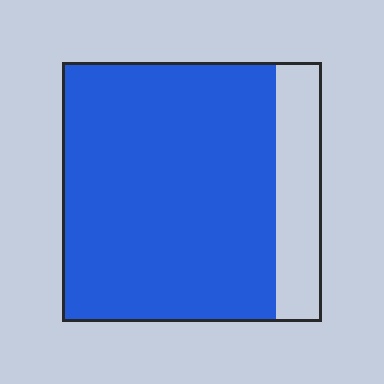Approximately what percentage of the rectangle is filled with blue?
Approximately 80%.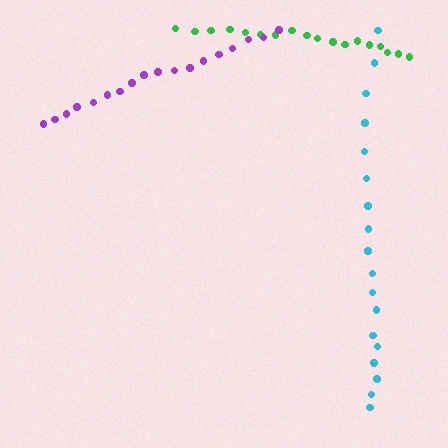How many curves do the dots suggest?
There are 3 distinct paths.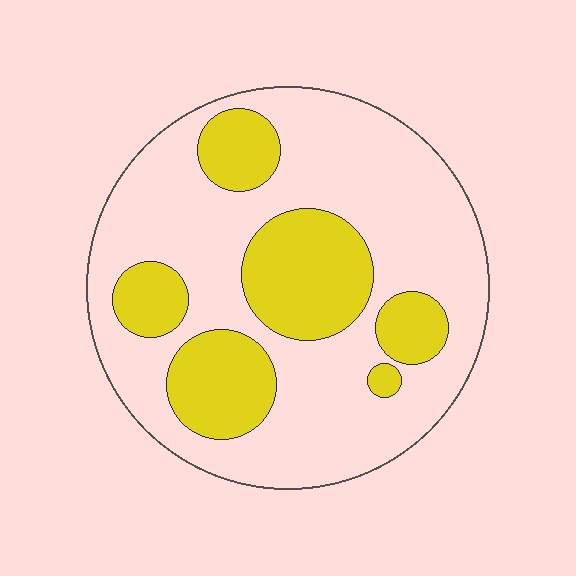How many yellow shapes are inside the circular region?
6.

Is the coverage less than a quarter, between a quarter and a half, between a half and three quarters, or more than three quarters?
Between a quarter and a half.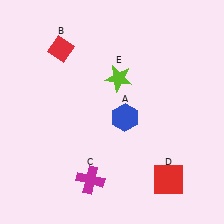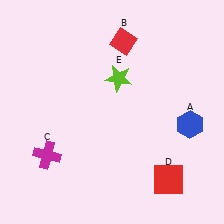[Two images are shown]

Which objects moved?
The objects that moved are: the blue hexagon (A), the red diamond (B), the magenta cross (C).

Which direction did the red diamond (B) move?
The red diamond (B) moved right.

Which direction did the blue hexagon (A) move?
The blue hexagon (A) moved right.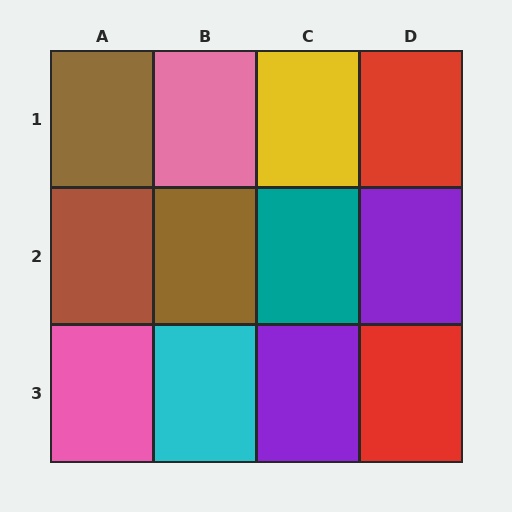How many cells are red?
2 cells are red.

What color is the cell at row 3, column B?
Cyan.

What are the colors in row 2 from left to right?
Brown, brown, teal, purple.